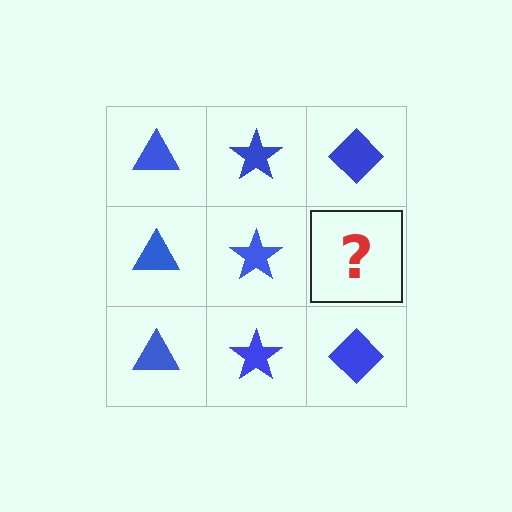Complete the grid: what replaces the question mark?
The question mark should be replaced with a blue diamond.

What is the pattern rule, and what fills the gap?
The rule is that each column has a consistent shape. The gap should be filled with a blue diamond.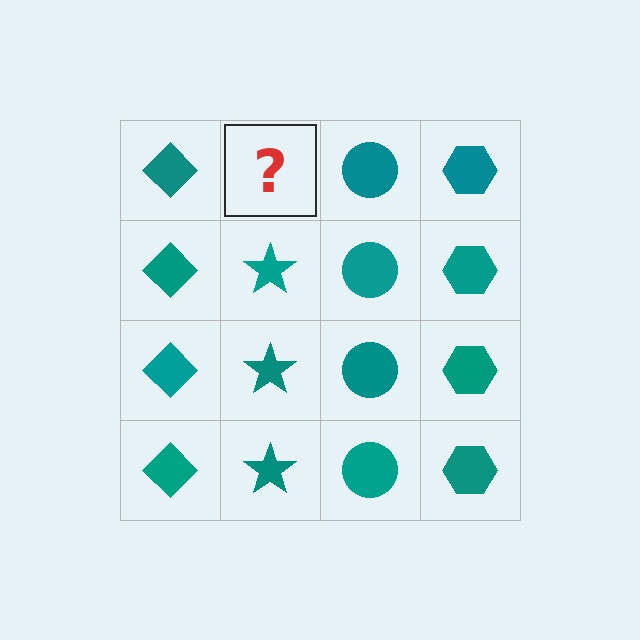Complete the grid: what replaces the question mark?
The question mark should be replaced with a teal star.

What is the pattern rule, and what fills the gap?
The rule is that each column has a consistent shape. The gap should be filled with a teal star.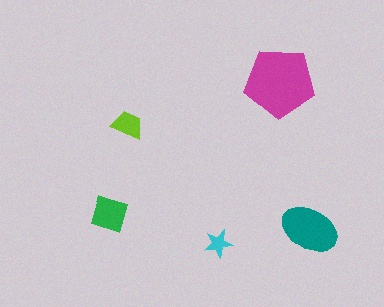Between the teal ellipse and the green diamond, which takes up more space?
The teal ellipse.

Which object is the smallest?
The cyan star.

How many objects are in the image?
There are 5 objects in the image.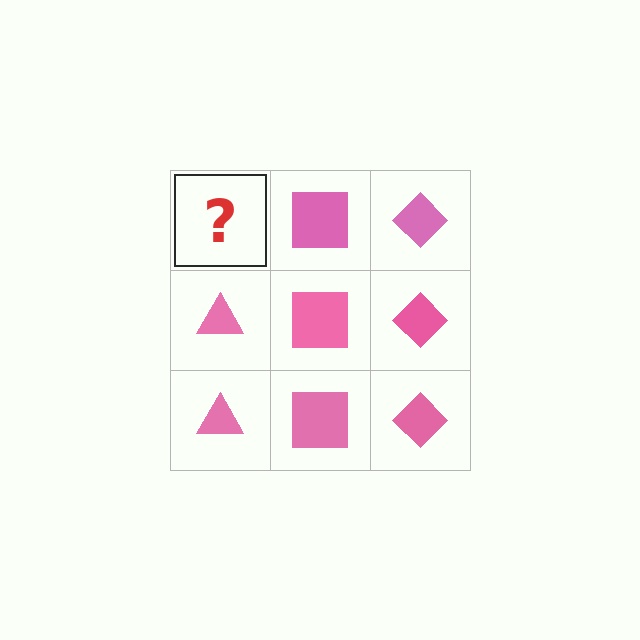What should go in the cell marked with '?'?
The missing cell should contain a pink triangle.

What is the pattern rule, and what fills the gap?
The rule is that each column has a consistent shape. The gap should be filled with a pink triangle.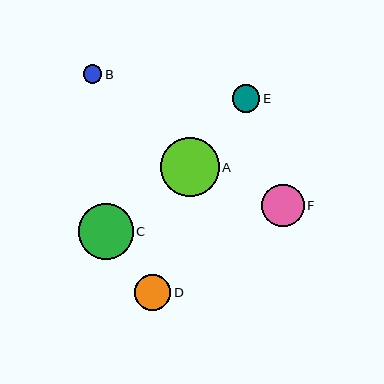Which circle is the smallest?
Circle B is the smallest with a size of approximately 19 pixels.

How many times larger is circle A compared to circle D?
Circle A is approximately 1.6 times the size of circle D.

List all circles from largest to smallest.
From largest to smallest: A, C, F, D, E, B.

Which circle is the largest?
Circle A is the largest with a size of approximately 59 pixels.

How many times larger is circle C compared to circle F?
Circle C is approximately 1.3 times the size of circle F.